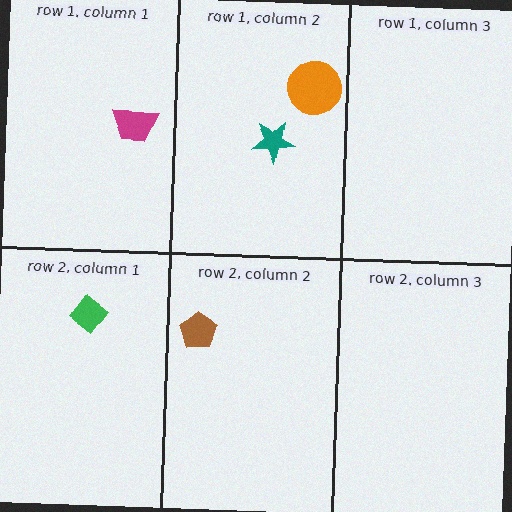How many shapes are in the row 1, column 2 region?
2.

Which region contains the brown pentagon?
The row 2, column 2 region.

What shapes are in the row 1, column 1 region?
The magenta trapezoid.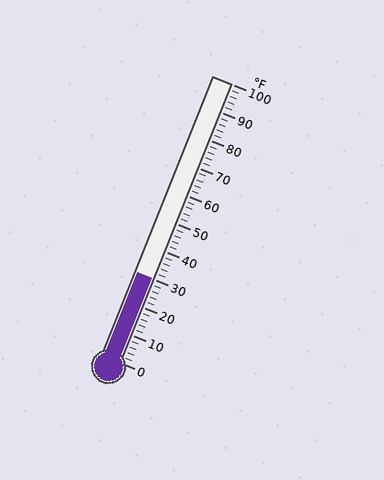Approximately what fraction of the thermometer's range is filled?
The thermometer is filled to approximately 30% of its range.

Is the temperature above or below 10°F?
The temperature is above 10°F.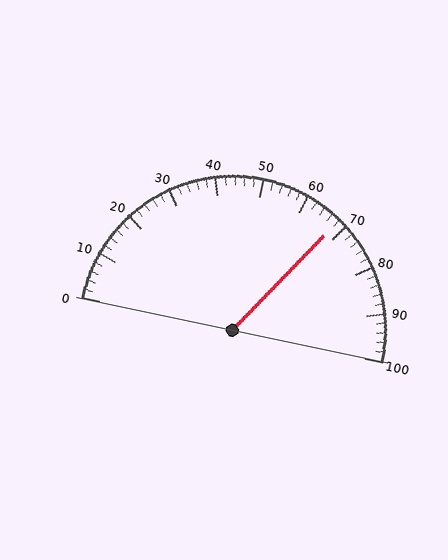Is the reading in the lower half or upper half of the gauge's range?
The reading is in the upper half of the range (0 to 100).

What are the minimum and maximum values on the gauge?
The gauge ranges from 0 to 100.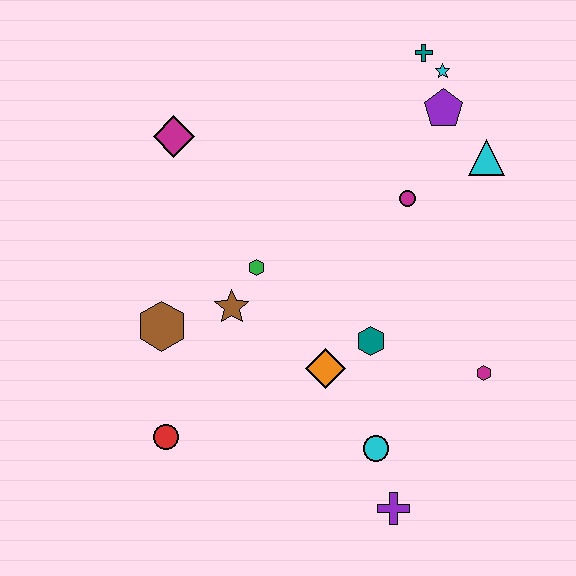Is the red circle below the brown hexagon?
Yes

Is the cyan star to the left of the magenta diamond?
No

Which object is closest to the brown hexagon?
The brown star is closest to the brown hexagon.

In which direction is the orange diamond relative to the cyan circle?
The orange diamond is above the cyan circle.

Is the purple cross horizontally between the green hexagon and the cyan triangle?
Yes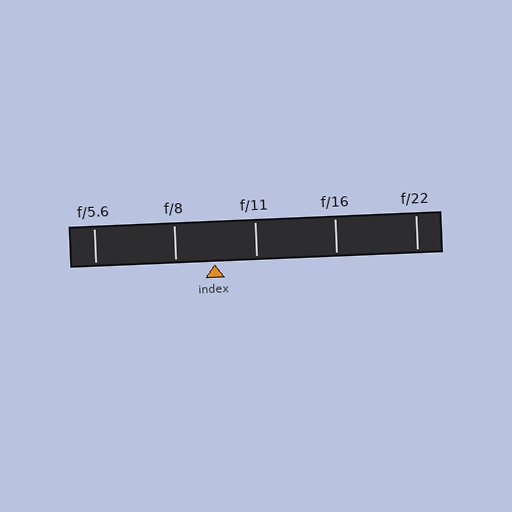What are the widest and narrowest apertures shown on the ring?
The widest aperture shown is f/5.6 and the narrowest is f/22.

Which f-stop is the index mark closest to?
The index mark is closest to f/8.